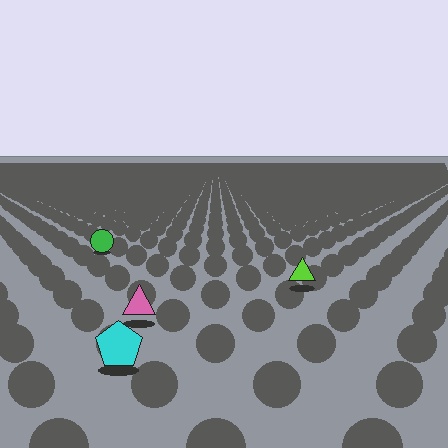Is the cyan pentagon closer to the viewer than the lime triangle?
Yes. The cyan pentagon is closer — you can tell from the texture gradient: the ground texture is coarser near it.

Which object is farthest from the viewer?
The green circle is farthest from the viewer. It appears smaller and the ground texture around it is denser.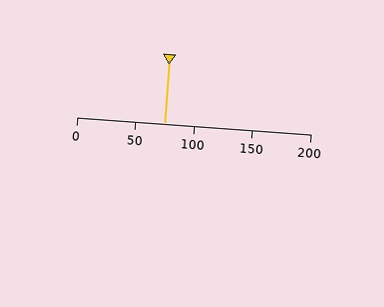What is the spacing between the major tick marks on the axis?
The major ticks are spaced 50 apart.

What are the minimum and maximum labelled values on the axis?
The axis runs from 0 to 200.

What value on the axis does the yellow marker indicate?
The marker indicates approximately 75.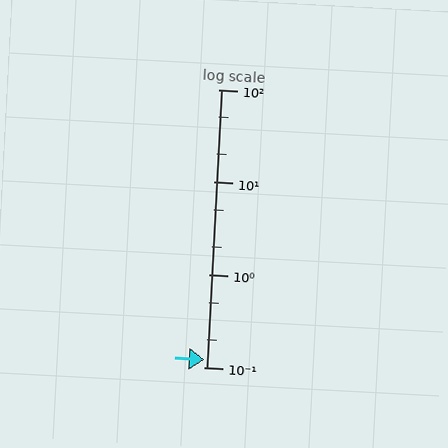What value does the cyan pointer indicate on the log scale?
The pointer indicates approximately 0.12.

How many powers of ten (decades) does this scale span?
The scale spans 3 decades, from 0.1 to 100.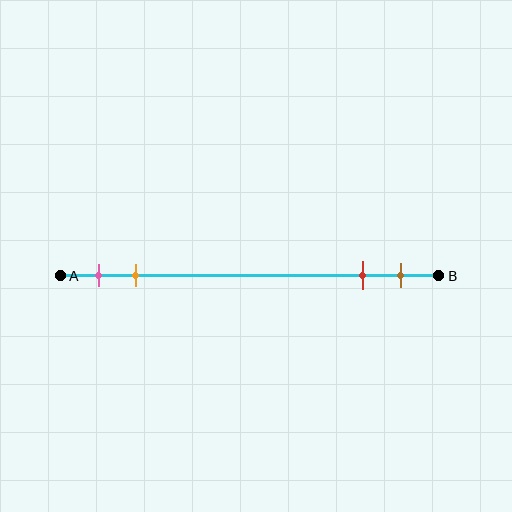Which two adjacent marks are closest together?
The red and brown marks are the closest adjacent pair.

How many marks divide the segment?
There are 4 marks dividing the segment.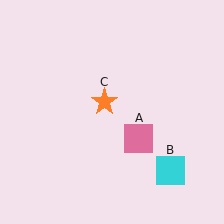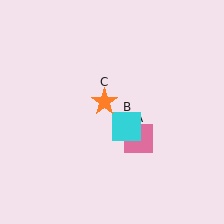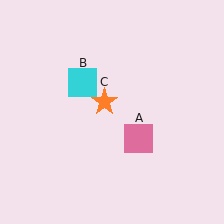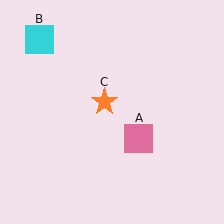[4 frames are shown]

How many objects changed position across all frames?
1 object changed position: cyan square (object B).